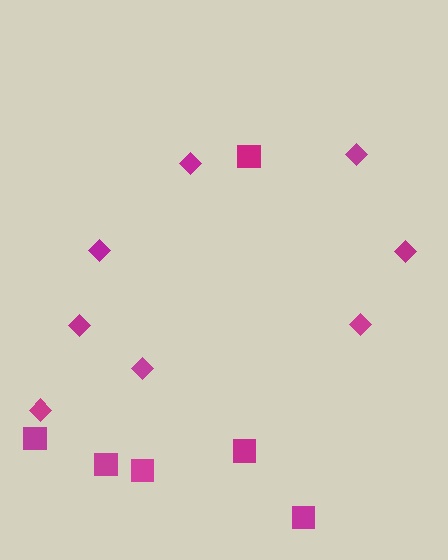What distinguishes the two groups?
There are 2 groups: one group of squares (6) and one group of diamonds (8).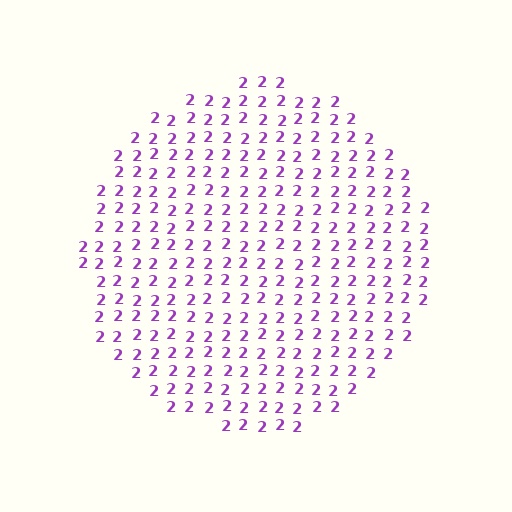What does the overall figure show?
The overall figure shows a circle.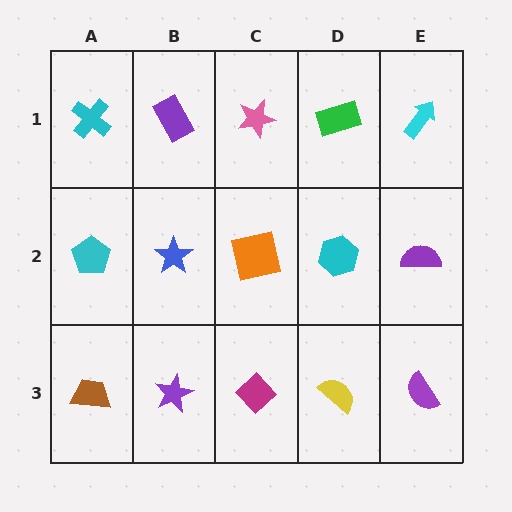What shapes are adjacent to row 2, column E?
A cyan arrow (row 1, column E), a purple semicircle (row 3, column E), a cyan hexagon (row 2, column D).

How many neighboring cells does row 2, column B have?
4.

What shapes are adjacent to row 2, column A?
A cyan cross (row 1, column A), a brown trapezoid (row 3, column A), a blue star (row 2, column B).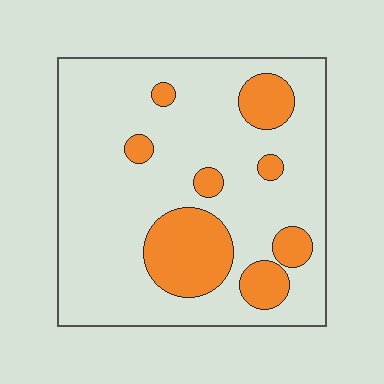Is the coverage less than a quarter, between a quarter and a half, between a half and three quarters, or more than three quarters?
Less than a quarter.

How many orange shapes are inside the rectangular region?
8.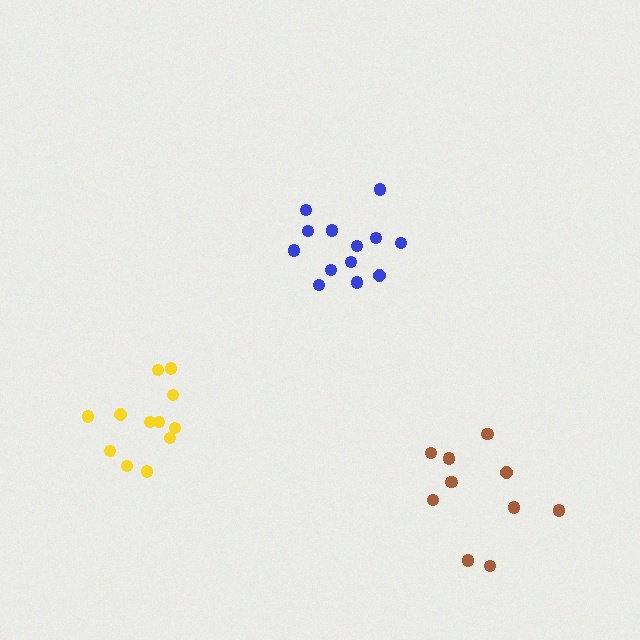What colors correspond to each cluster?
The clusters are colored: blue, brown, yellow.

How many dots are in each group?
Group 1: 13 dots, Group 2: 10 dots, Group 3: 12 dots (35 total).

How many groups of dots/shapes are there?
There are 3 groups.